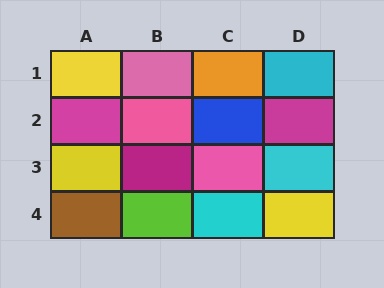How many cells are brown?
1 cell is brown.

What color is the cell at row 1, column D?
Cyan.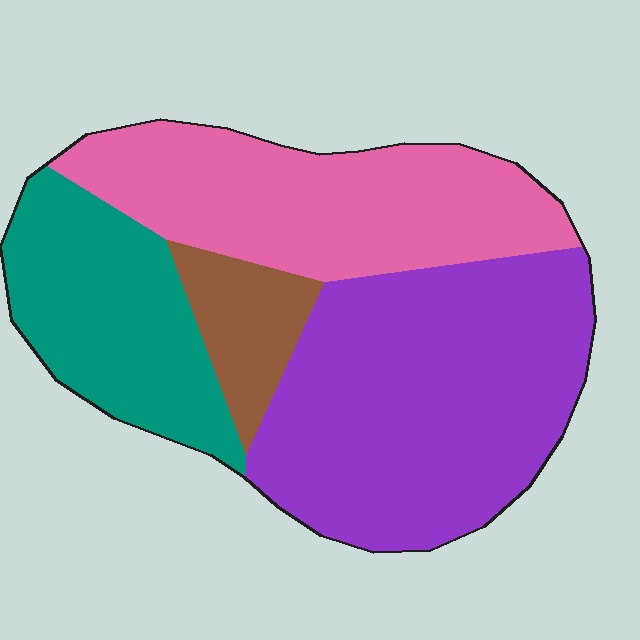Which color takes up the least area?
Brown, at roughly 10%.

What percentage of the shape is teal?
Teal takes up about one fifth (1/5) of the shape.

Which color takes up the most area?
Purple, at roughly 40%.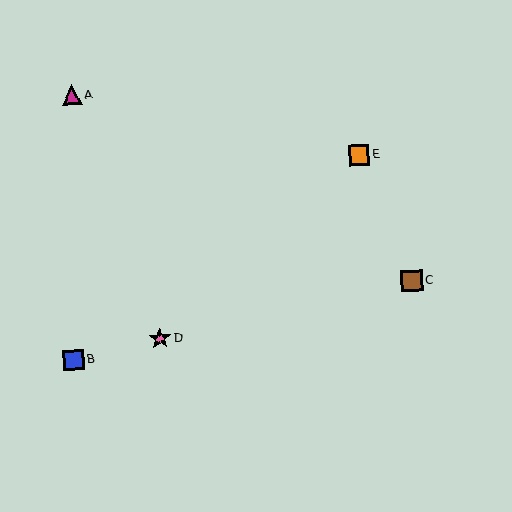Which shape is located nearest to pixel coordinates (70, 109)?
The magenta triangle (labeled A) at (72, 95) is nearest to that location.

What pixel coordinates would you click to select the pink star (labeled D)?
Click at (160, 339) to select the pink star D.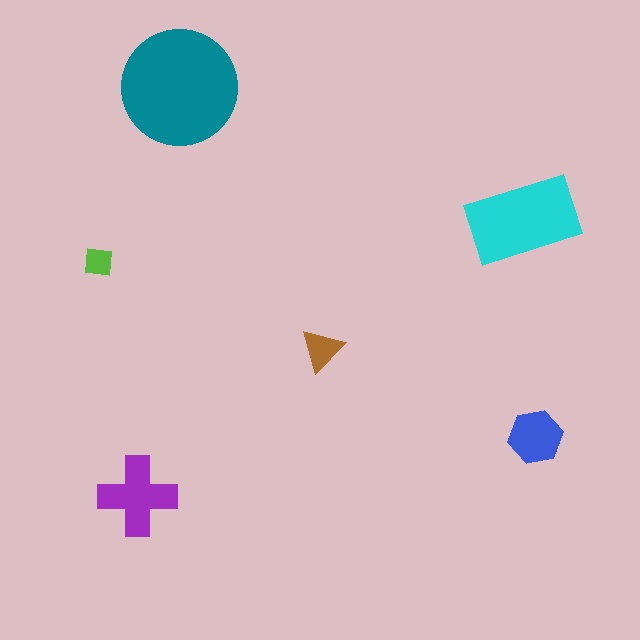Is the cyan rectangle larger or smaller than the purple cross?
Larger.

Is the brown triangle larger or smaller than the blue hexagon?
Smaller.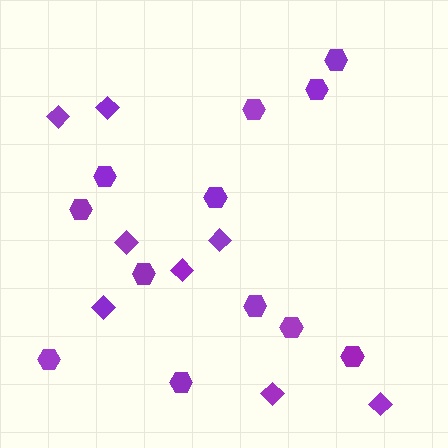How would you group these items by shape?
There are 2 groups: one group of diamonds (8) and one group of hexagons (12).